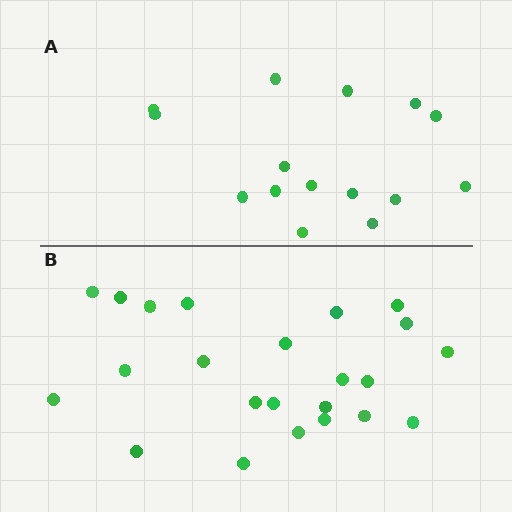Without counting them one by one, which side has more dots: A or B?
Region B (the bottom region) has more dots.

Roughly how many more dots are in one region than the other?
Region B has roughly 8 or so more dots than region A.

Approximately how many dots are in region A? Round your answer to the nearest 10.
About 20 dots. (The exact count is 15, which rounds to 20.)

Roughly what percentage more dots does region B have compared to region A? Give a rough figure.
About 55% more.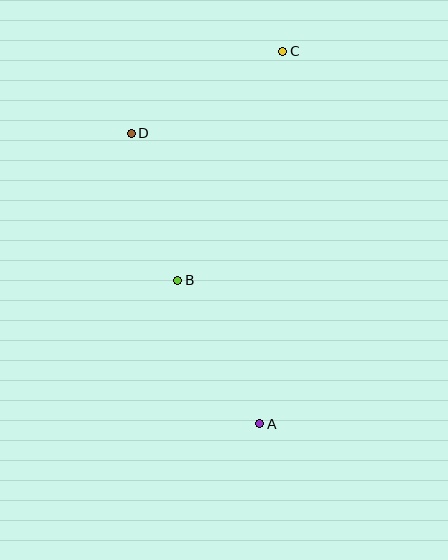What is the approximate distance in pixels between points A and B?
The distance between A and B is approximately 165 pixels.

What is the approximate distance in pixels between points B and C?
The distance between B and C is approximately 252 pixels.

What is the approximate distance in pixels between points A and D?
The distance between A and D is approximately 318 pixels.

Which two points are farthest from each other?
Points A and C are farthest from each other.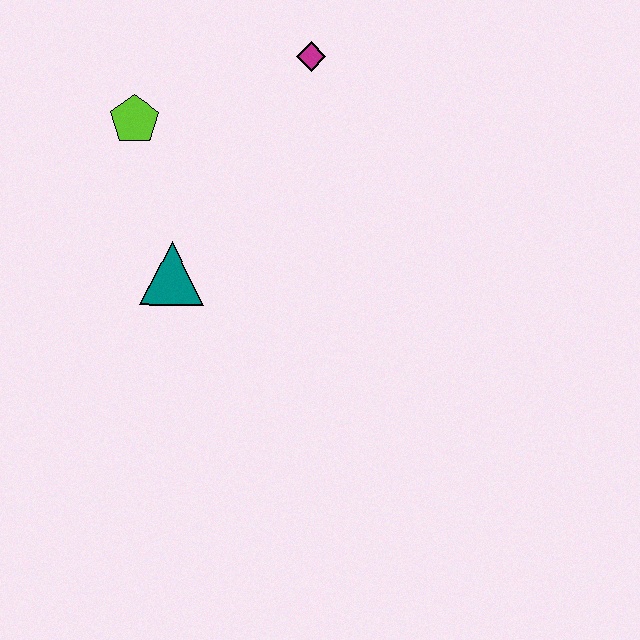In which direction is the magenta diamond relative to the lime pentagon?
The magenta diamond is to the right of the lime pentagon.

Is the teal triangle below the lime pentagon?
Yes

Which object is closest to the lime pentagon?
The teal triangle is closest to the lime pentagon.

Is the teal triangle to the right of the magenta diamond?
No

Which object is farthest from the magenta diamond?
The teal triangle is farthest from the magenta diamond.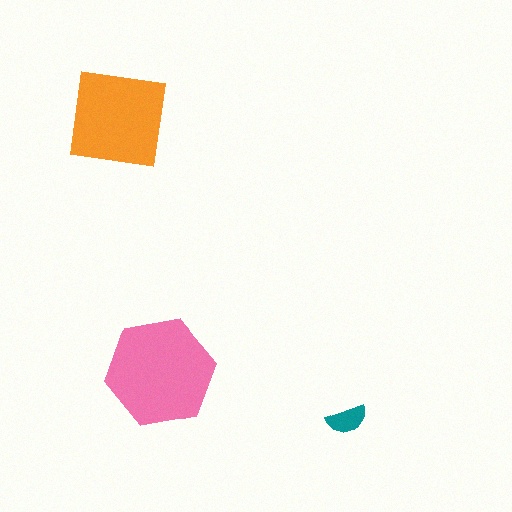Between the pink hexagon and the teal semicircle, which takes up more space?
The pink hexagon.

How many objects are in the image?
There are 3 objects in the image.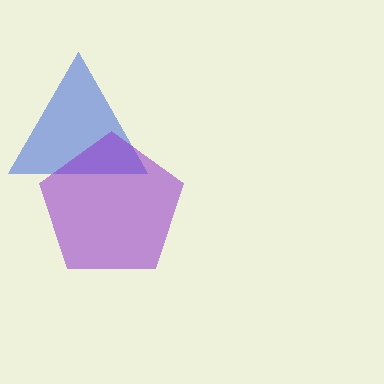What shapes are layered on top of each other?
The layered shapes are: a blue triangle, a purple pentagon.